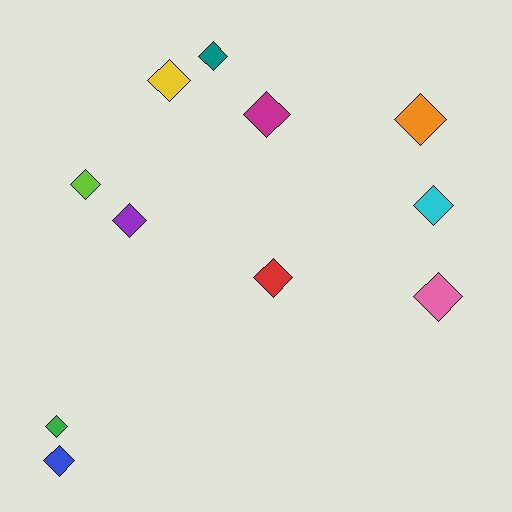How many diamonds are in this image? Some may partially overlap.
There are 11 diamonds.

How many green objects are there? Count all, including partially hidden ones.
There is 1 green object.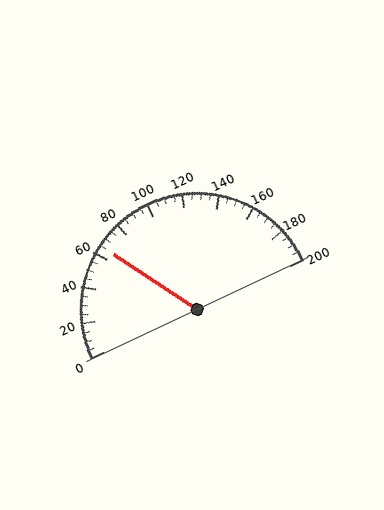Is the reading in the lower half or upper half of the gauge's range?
The reading is in the lower half of the range (0 to 200).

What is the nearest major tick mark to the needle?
The nearest major tick mark is 60.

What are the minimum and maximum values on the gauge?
The gauge ranges from 0 to 200.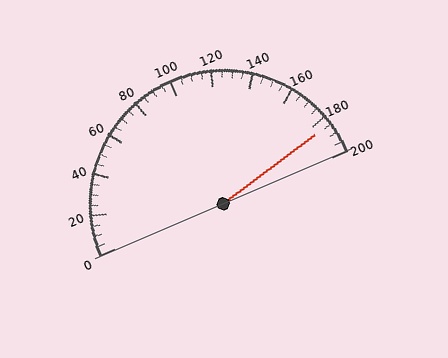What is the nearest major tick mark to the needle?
The nearest major tick mark is 180.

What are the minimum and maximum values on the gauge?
The gauge ranges from 0 to 200.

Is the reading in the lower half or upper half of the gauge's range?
The reading is in the upper half of the range (0 to 200).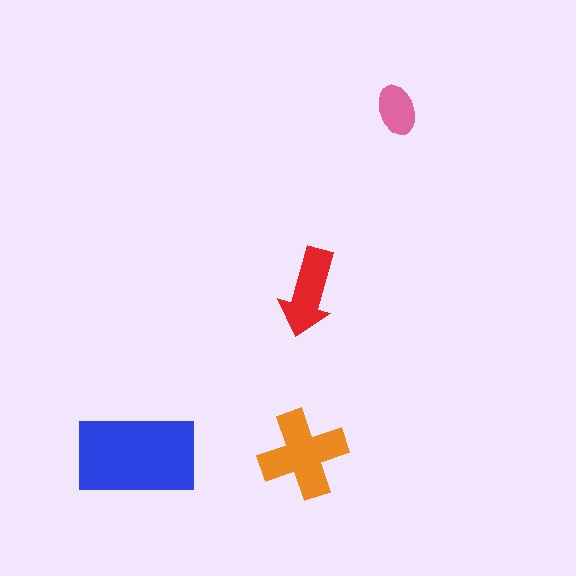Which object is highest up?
The pink ellipse is topmost.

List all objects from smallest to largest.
The pink ellipse, the red arrow, the orange cross, the blue rectangle.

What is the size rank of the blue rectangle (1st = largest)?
1st.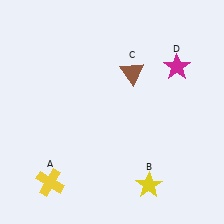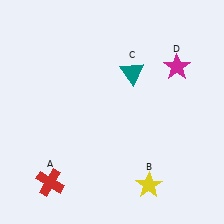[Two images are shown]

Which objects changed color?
A changed from yellow to red. C changed from brown to teal.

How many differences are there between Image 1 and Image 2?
There are 2 differences between the two images.